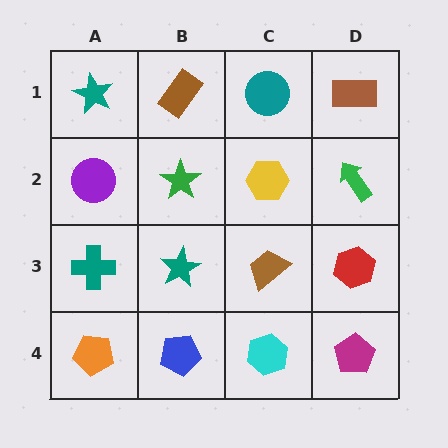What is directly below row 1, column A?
A purple circle.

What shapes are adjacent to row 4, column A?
A teal cross (row 3, column A), a blue pentagon (row 4, column B).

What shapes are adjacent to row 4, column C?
A brown trapezoid (row 3, column C), a blue pentagon (row 4, column B), a magenta pentagon (row 4, column D).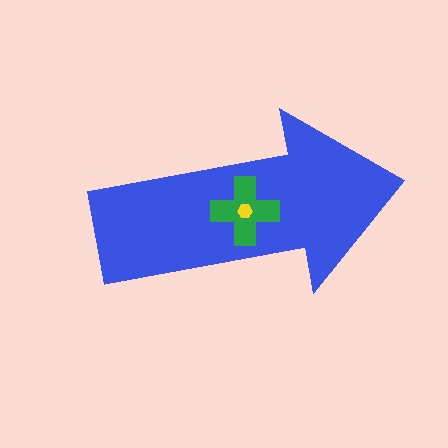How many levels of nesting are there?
3.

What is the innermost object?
The yellow hexagon.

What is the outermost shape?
The blue arrow.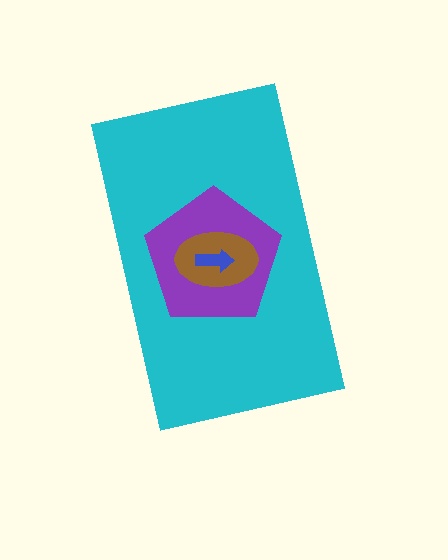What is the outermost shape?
The cyan rectangle.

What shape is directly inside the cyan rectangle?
The purple pentagon.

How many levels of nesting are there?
4.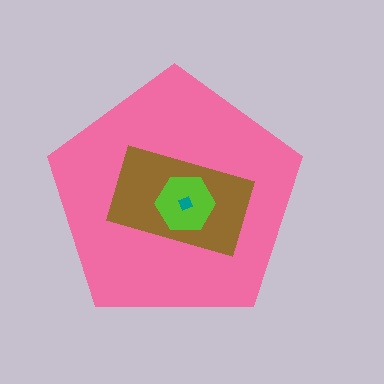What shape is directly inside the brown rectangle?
The lime hexagon.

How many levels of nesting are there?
4.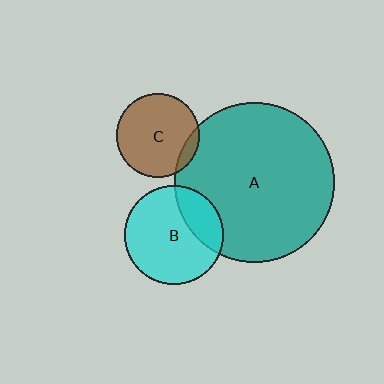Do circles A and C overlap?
Yes.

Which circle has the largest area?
Circle A (teal).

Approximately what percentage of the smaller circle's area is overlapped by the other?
Approximately 10%.